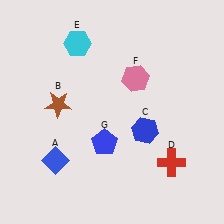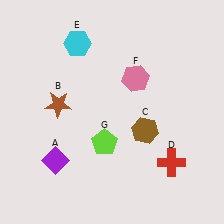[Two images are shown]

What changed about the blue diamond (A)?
In Image 1, A is blue. In Image 2, it changed to purple.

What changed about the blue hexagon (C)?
In Image 1, C is blue. In Image 2, it changed to brown.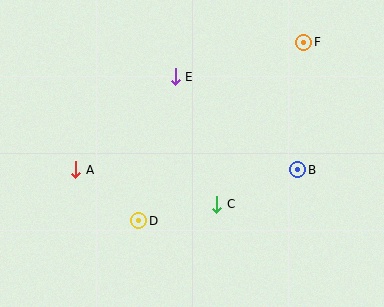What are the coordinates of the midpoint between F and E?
The midpoint between F and E is at (239, 60).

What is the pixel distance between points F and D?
The distance between F and D is 243 pixels.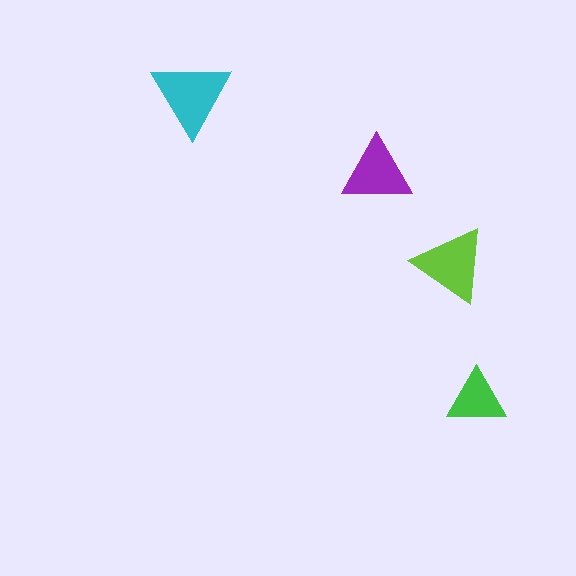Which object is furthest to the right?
The green triangle is rightmost.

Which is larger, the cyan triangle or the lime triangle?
The cyan one.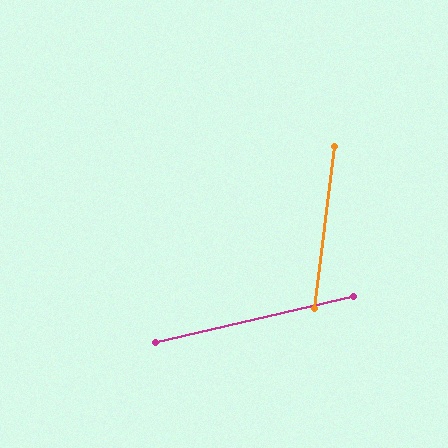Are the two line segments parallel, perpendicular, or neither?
Neither parallel nor perpendicular — they differ by about 70°.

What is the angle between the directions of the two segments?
Approximately 70 degrees.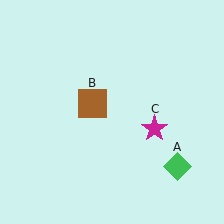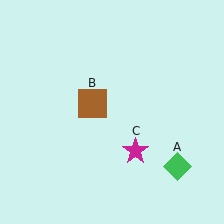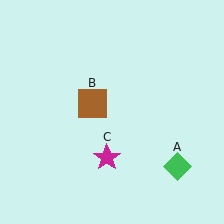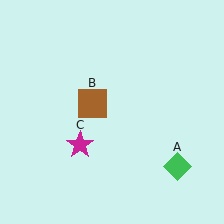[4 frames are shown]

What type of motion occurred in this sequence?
The magenta star (object C) rotated clockwise around the center of the scene.